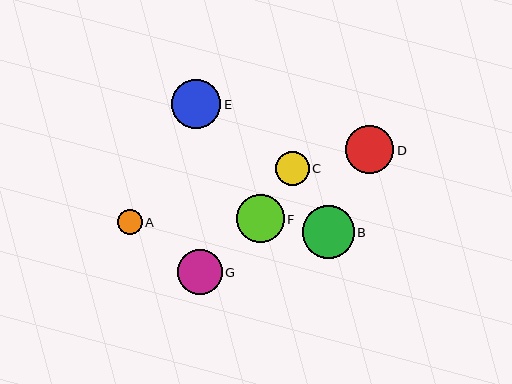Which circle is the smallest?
Circle A is the smallest with a size of approximately 24 pixels.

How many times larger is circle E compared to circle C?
Circle E is approximately 1.5 times the size of circle C.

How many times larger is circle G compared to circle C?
Circle G is approximately 1.3 times the size of circle C.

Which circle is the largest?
Circle B is the largest with a size of approximately 52 pixels.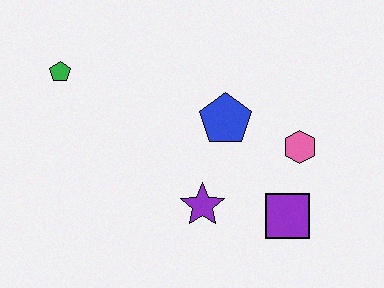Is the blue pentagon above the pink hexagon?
Yes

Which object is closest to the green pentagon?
The blue pentagon is closest to the green pentagon.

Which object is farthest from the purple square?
The green pentagon is farthest from the purple square.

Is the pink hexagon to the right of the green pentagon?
Yes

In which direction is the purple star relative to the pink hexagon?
The purple star is to the left of the pink hexagon.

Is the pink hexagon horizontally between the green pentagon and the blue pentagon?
No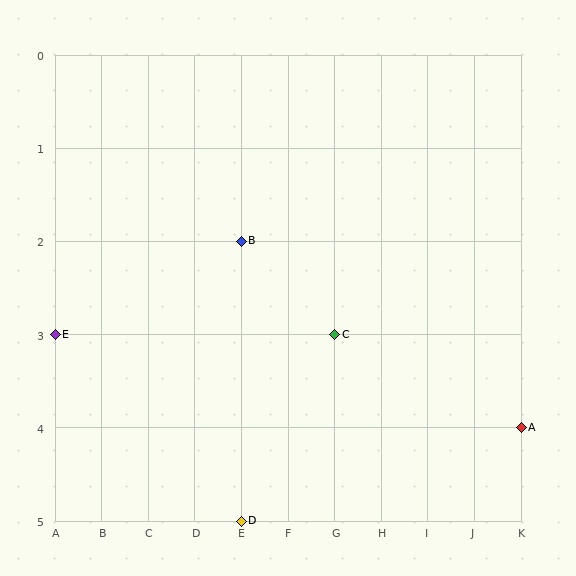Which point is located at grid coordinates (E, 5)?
Point D is at (E, 5).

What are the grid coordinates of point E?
Point E is at grid coordinates (A, 3).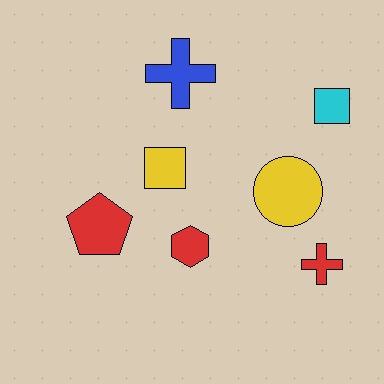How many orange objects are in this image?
There are no orange objects.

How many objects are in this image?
There are 7 objects.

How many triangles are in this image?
There are no triangles.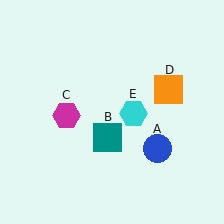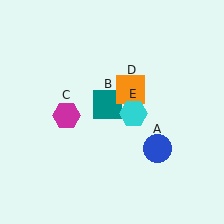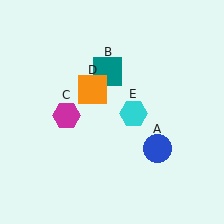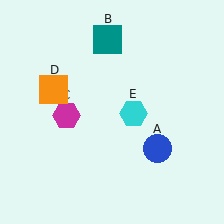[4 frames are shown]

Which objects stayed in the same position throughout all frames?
Blue circle (object A) and magenta hexagon (object C) and cyan hexagon (object E) remained stationary.